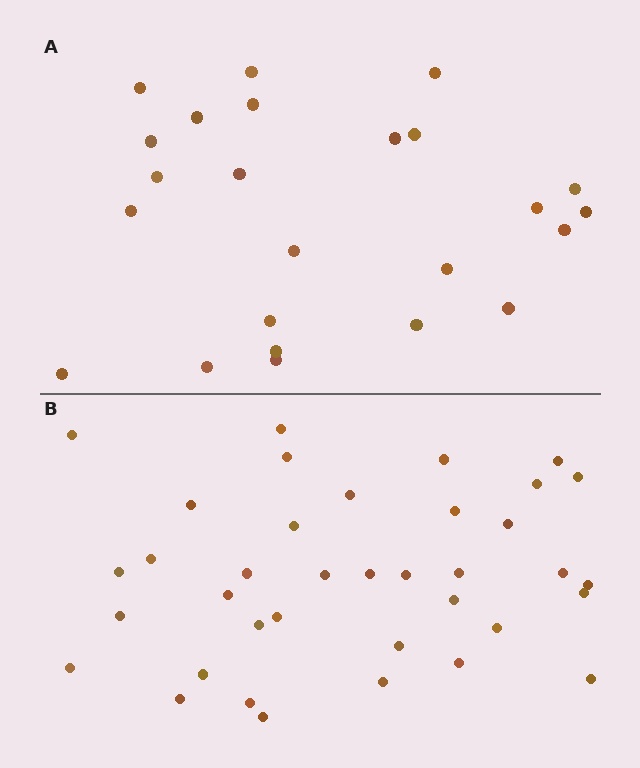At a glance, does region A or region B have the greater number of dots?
Region B (the bottom region) has more dots.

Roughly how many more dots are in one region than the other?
Region B has approximately 15 more dots than region A.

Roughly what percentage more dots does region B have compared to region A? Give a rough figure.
About 55% more.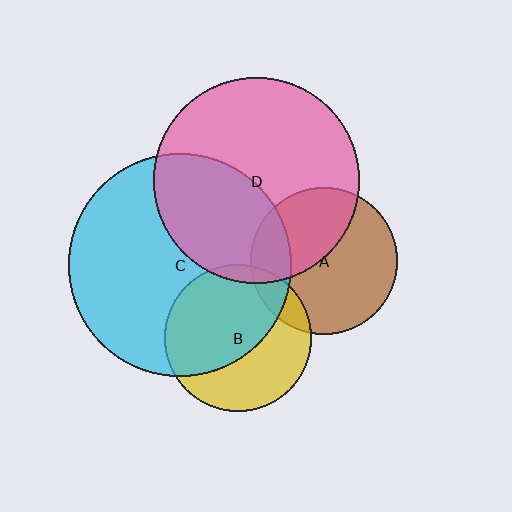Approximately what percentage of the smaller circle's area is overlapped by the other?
Approximately 5%.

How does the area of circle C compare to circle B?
Approximately 2.3 times.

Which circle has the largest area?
Circle C (cyan).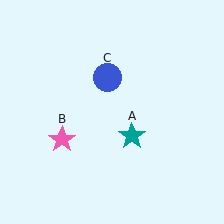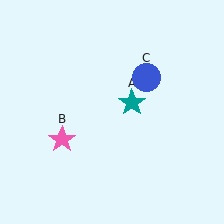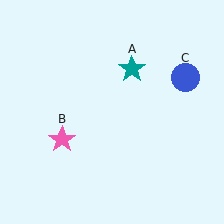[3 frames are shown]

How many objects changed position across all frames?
2 objects changed position: teal star (object A), blue circle (object C).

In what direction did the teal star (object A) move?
The teal star (object A) moved up.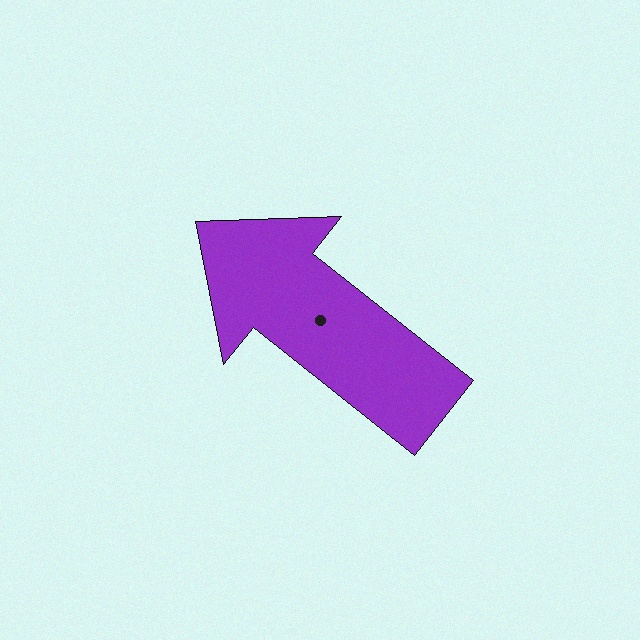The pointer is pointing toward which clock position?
Roughly 10 o'clock.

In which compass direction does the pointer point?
Northwest.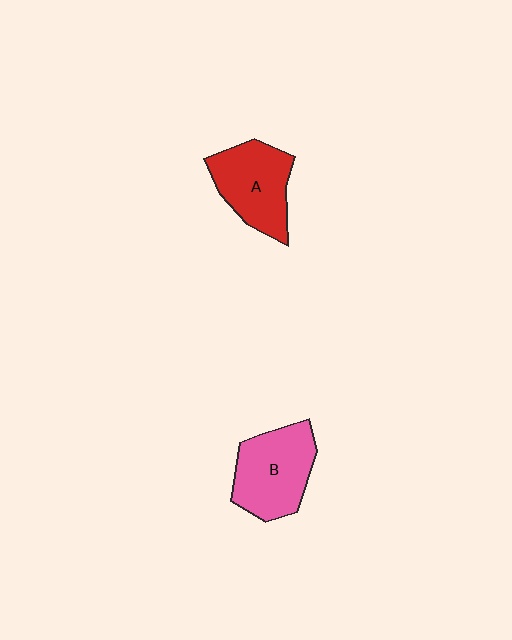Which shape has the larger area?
Shape B (pink).